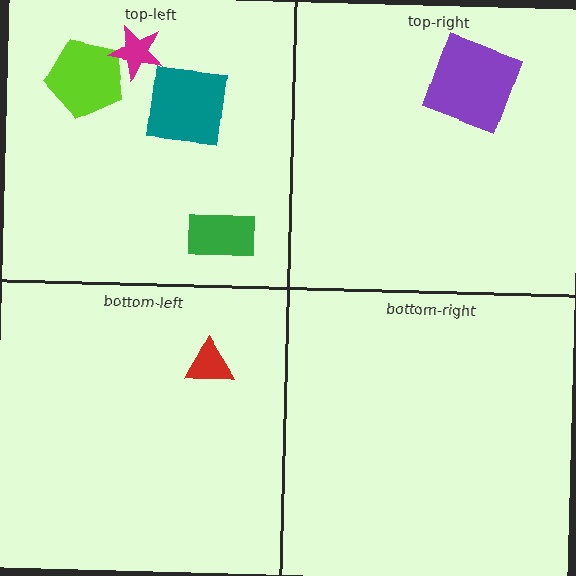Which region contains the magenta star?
The top-left region.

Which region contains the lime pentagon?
The top-left region.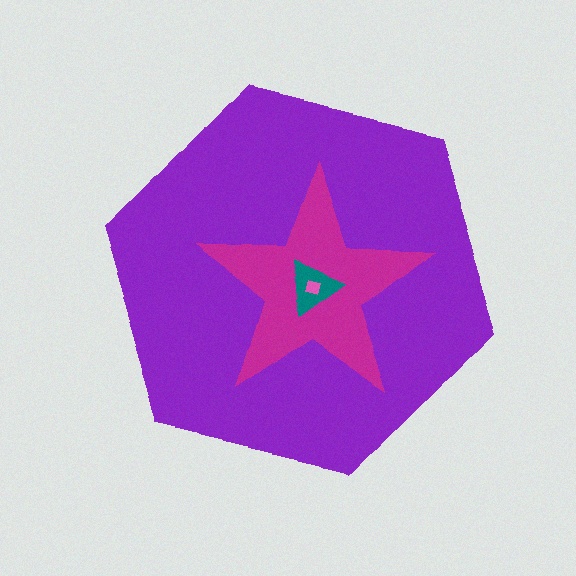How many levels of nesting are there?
4.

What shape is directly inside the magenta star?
The teal triangle.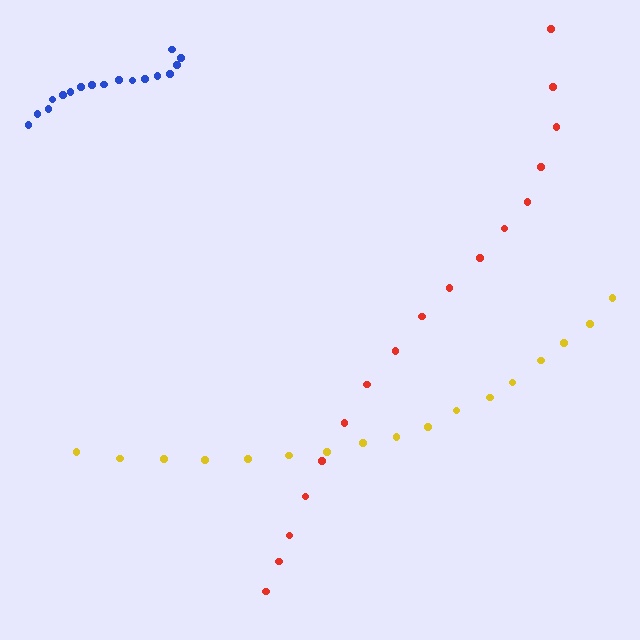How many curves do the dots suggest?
There are 3 distinct paths.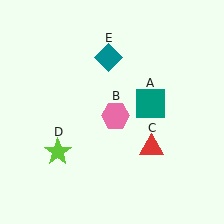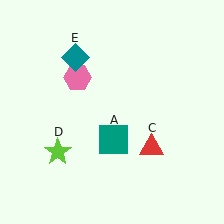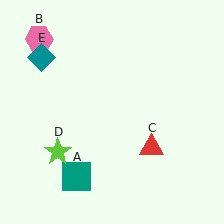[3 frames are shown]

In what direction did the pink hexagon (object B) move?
The pink hexagon (object B) moved up and to the left.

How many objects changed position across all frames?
3 objects changed position: teal square (object A), pink hexagon (object B), teal diamond (object E).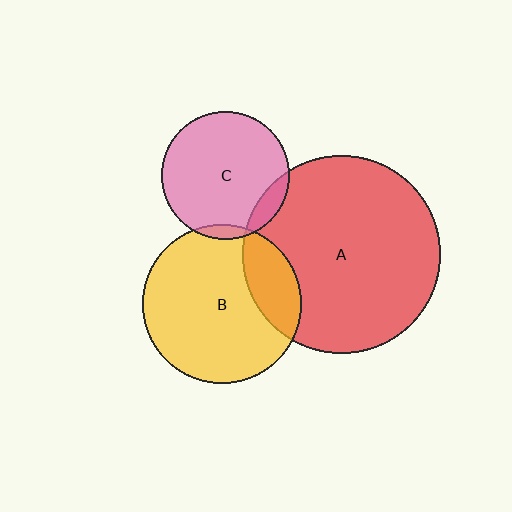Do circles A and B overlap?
Yes.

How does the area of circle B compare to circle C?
Approximately 1.5 times.